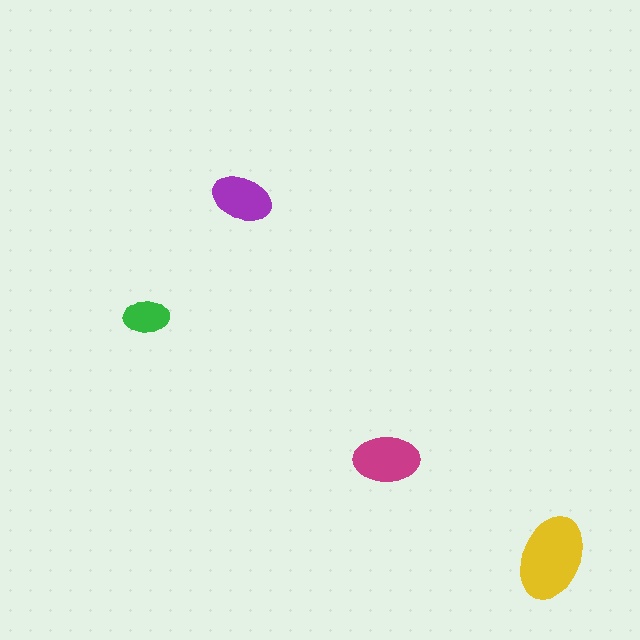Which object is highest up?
The purple ellipse is topmost.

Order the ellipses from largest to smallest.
the yellow one, the magenta one, the purple one, the green one.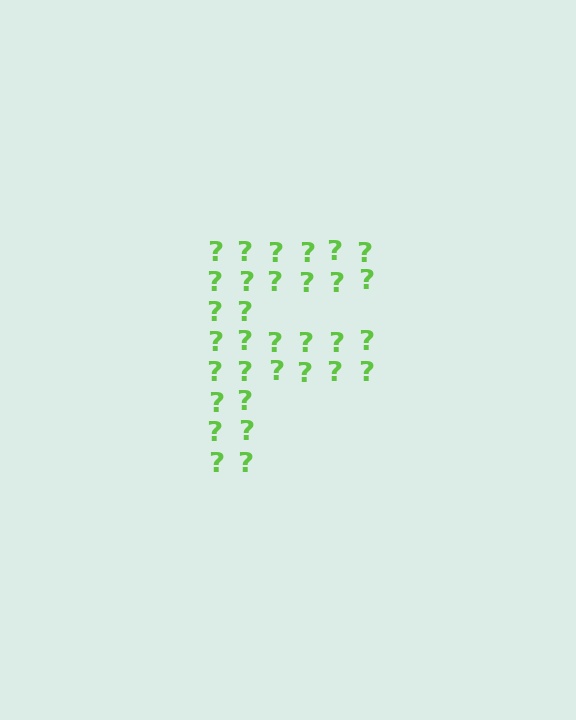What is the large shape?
The large shape is the letter F.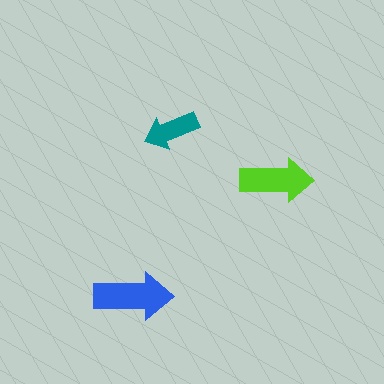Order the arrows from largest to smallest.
the blue one, the lime one, the teal one.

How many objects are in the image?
There are 3 objects in the image.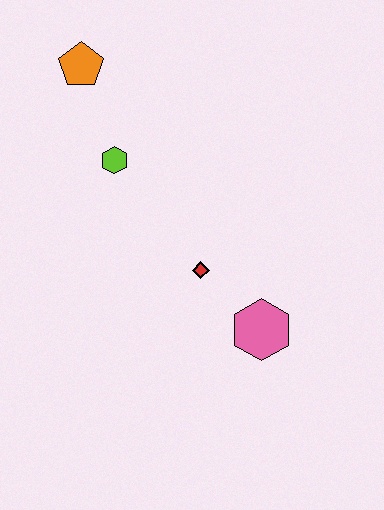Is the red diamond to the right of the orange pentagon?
Yes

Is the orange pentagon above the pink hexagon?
Yes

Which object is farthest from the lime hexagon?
The pink hexagon is farthest from the lime hexagon.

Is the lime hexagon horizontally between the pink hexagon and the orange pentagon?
Yes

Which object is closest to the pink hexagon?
The red diamond is closest to the pink hexagon.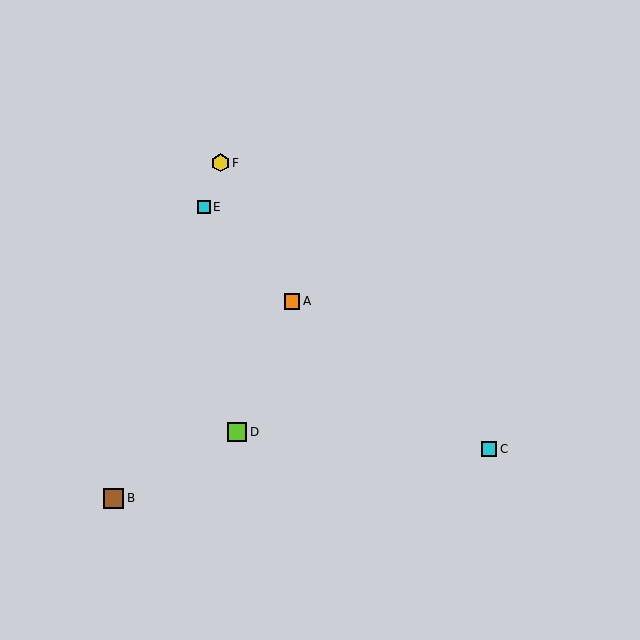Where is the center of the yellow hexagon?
The center of the yellow hexagon is at (220, 163).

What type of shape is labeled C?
Shape C is a cyan square.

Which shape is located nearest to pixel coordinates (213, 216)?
The cyan square (labeled E) at (204, 207) is nearest to that location.